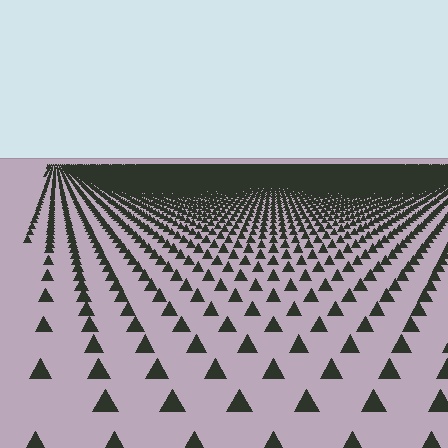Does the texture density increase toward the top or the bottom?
Density increases toward the top.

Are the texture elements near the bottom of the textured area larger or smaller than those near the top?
Larger. Near the bottom, elements are closer to the viewer and appear at a bigger on-screen size.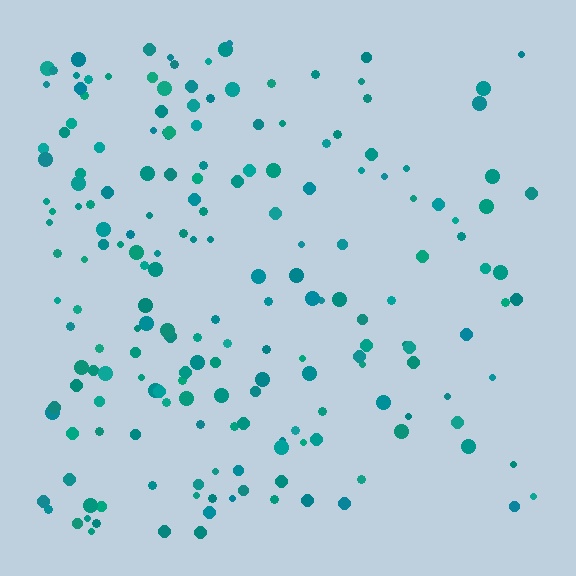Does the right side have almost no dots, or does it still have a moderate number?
Still a moderate number, just noticeably fewer than the left.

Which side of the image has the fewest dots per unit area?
The right.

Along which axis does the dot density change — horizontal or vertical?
Horizontal.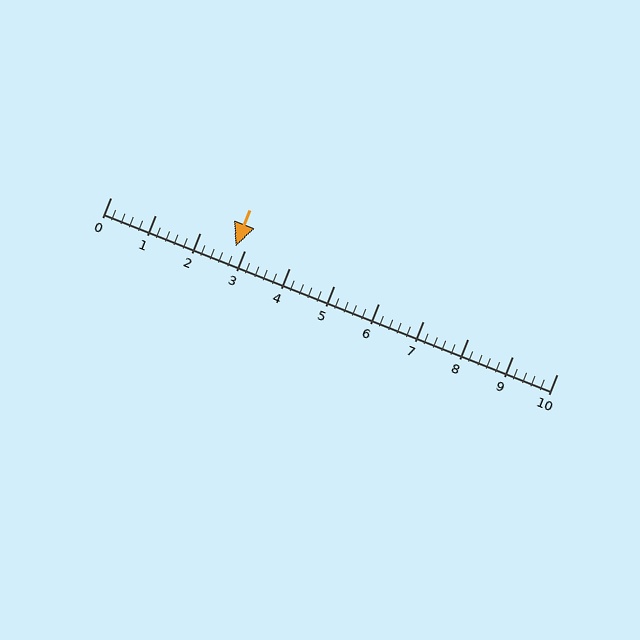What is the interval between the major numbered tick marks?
The major tick marks are spaced 1 units apart.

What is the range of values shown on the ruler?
The ruler shows values from 0 to 10.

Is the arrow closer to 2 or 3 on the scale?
The arrow is closer to 3.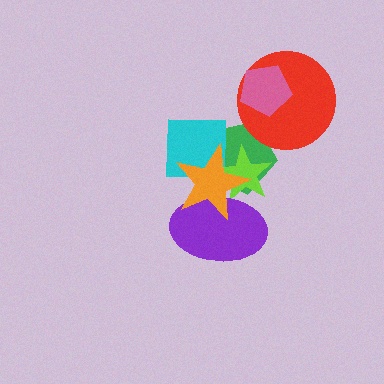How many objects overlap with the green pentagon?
5 objects overlap with the green pentagon.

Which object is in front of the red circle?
The pink pentagon is in front of the red circle.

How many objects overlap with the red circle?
2 objects overlap with the red circle.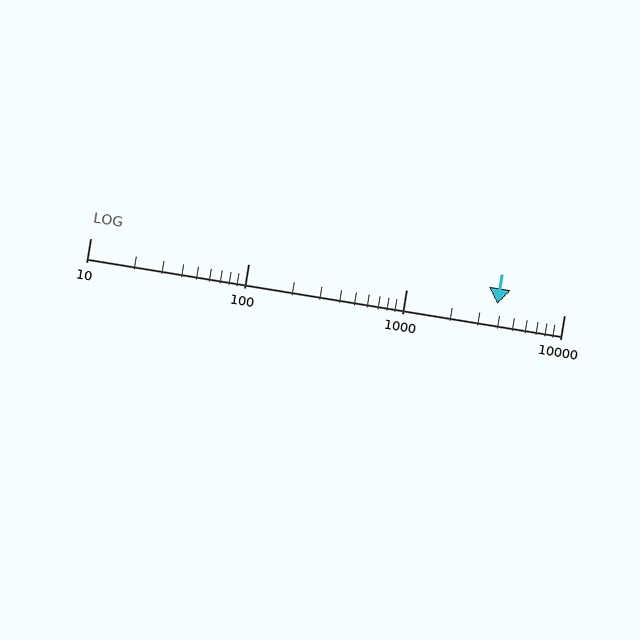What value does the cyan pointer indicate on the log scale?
The pointer indicates approximately 3800.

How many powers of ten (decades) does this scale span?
The scale spans 3 decades, from 10 to 10000.